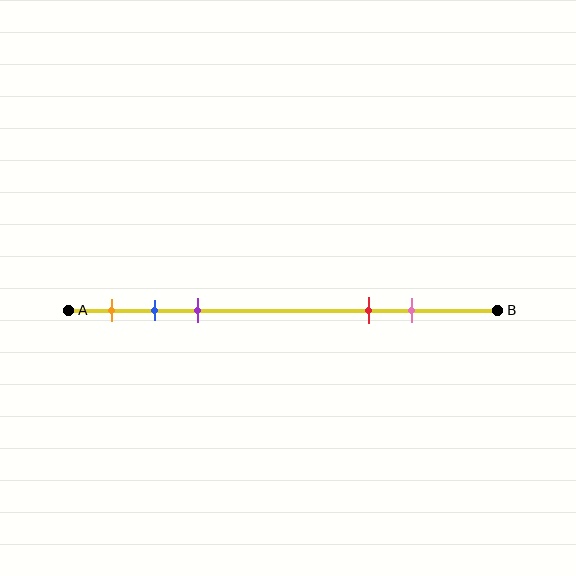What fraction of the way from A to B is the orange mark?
The orange mark is approximately 10% (0.1) of the way from A to B.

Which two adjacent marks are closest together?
The blue and purple marks are the closest adjacent pair.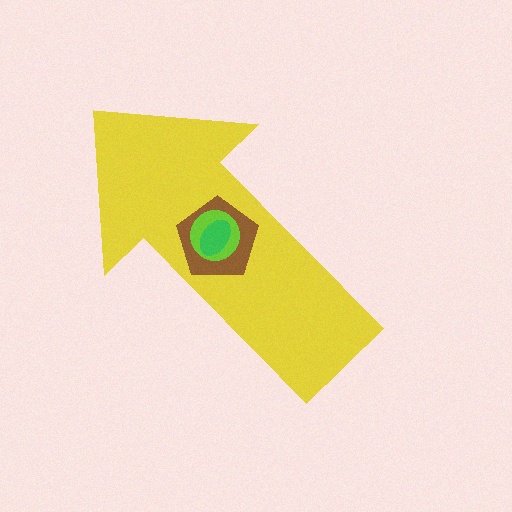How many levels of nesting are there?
4.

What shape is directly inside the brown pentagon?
The lime circle.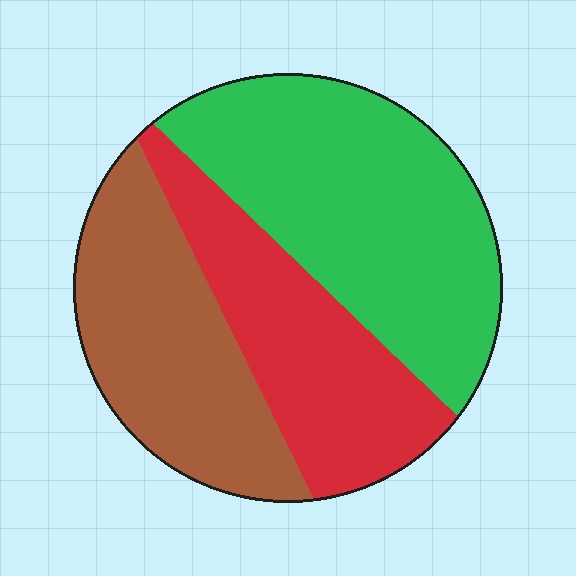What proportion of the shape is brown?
Brown takes up about one third (1/3) of the shape.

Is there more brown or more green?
Green.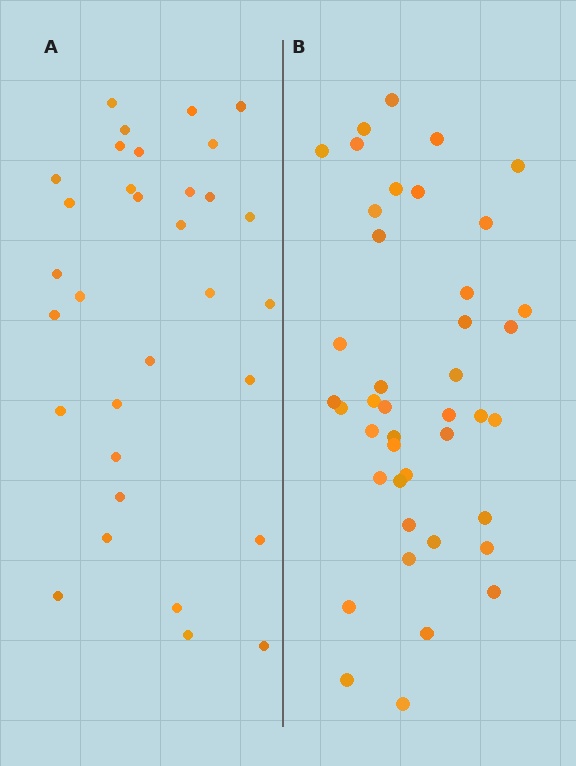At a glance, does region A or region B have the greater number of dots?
Region B (the right region) has more dots.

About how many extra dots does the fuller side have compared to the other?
Region B has roughly 10 or so more dots than region A.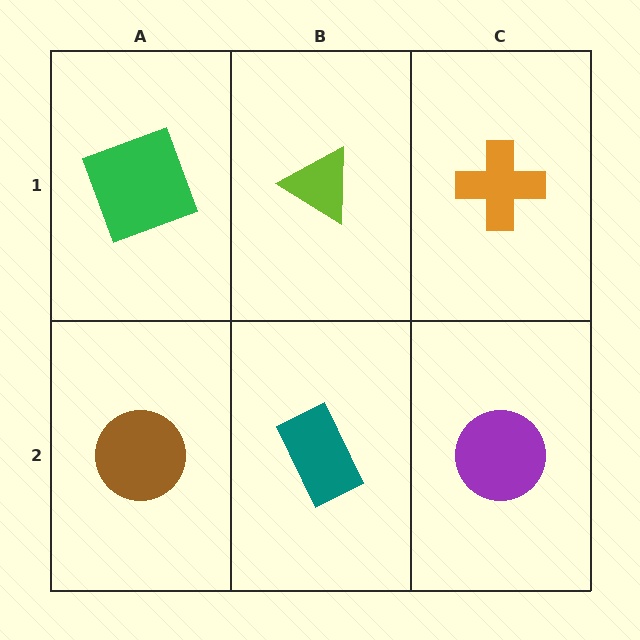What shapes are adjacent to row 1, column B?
A teal rectangle (row 2, column B), a green square (row 1, column A), an orange cross (row 1, column C).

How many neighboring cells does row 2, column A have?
2.